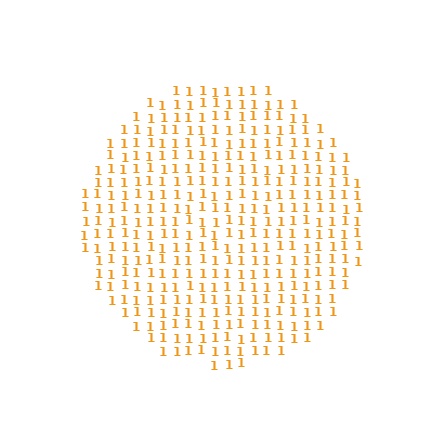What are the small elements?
The small elements are digit 1's.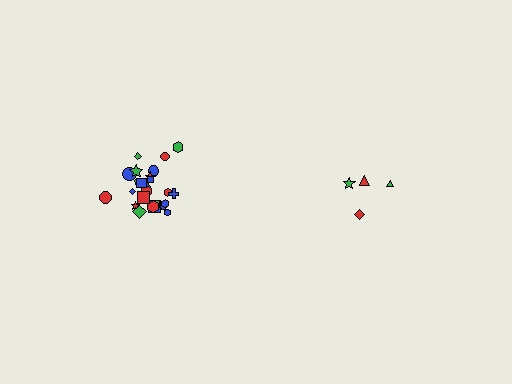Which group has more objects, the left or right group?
The left group.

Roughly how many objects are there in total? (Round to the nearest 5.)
Roughly 30 objects in total.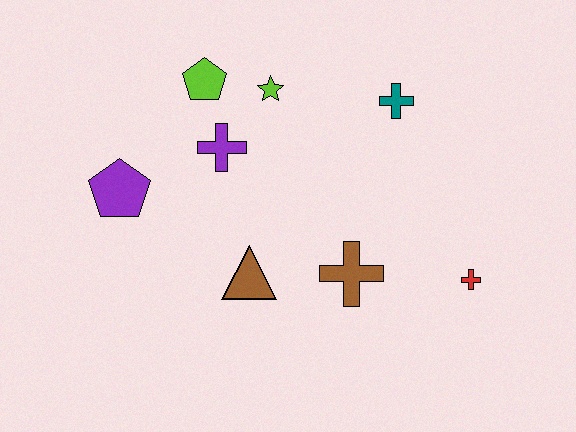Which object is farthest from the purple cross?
The red cross is farthest from the purple cross.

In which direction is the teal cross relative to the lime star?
The teal cross is to the right of the lime star.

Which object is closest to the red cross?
The brown cross is closest to the red cross.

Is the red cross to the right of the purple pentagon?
Yes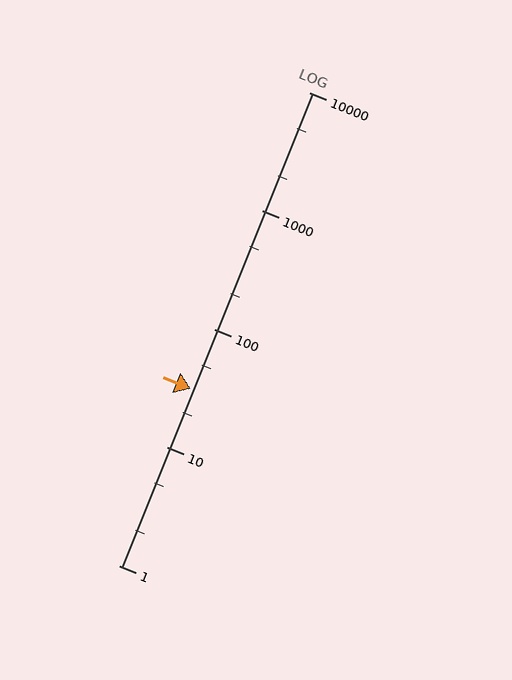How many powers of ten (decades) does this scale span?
The scale spans 4 decades, from 1 to 10000.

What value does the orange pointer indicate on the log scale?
The pointer indicates approximately 31.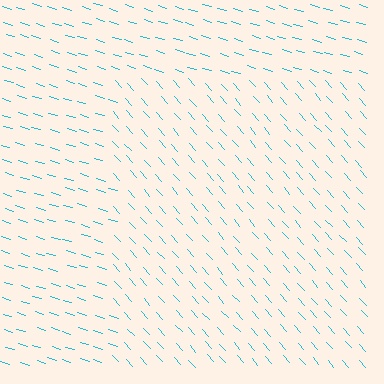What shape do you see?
I see a rectangle.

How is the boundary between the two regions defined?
The boundary is defined purely by a change in line orientation (approximately 31 degrees difference). All lines are the same color and thickness.